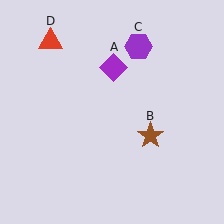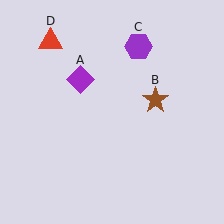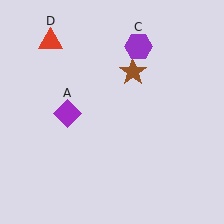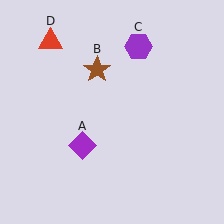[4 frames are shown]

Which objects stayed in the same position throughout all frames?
Purple hexagon (object C) and red triangle (object D) remained stationary.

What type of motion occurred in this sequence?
The purple diamond (object A), brown star (object B) rotated counterclockwise around the center of the scene.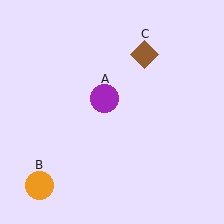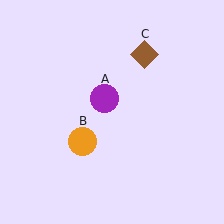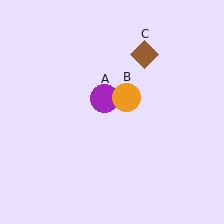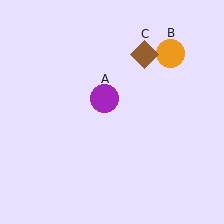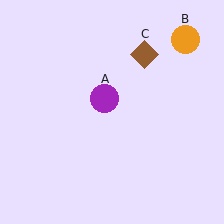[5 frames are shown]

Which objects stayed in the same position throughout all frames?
Purple circle (object A) and brown diamond (object C) remained stationary.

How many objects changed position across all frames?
1 object changed position: orange circle (object B).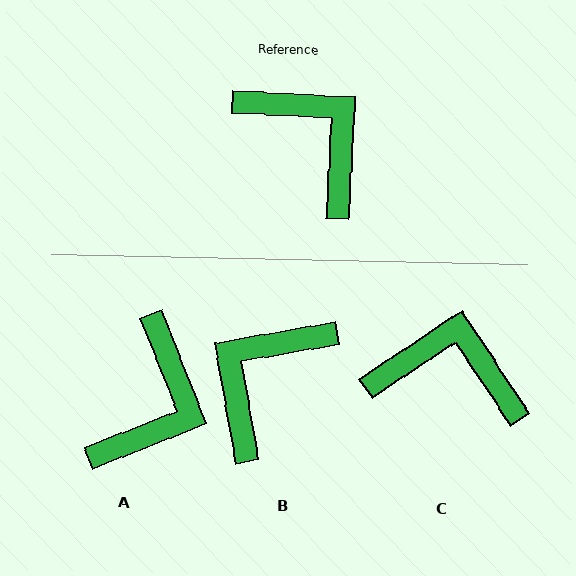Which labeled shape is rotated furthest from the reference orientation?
B, about 103 degrees away.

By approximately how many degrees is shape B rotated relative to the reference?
Approximately 103 degrees counter-clockwise.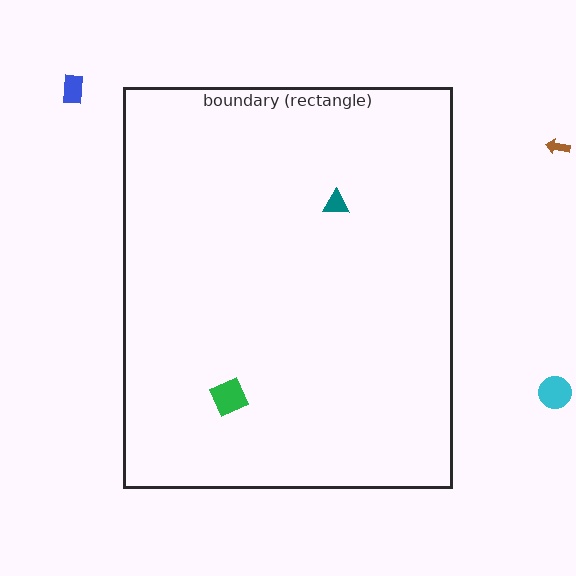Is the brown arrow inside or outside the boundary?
Outside.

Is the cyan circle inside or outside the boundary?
Outside.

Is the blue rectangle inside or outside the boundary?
Outside.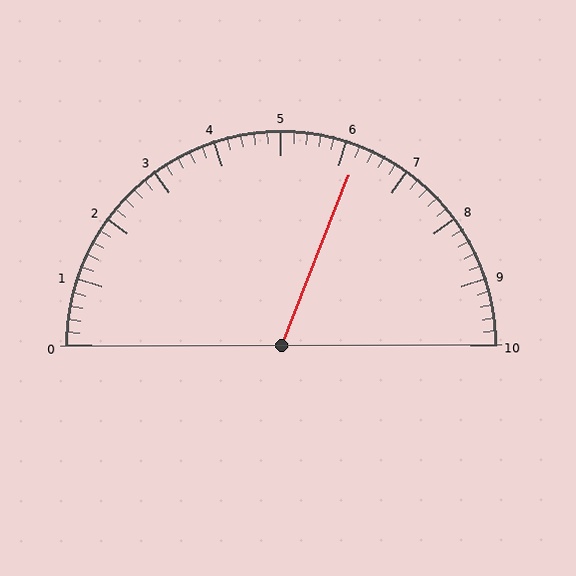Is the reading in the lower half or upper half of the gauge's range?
The reading is in the upper half of the range (0 to 10).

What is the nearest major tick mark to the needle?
The nearest major tick mark is 6.